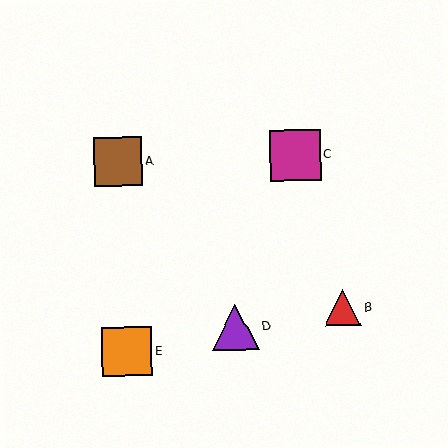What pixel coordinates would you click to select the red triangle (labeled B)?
Click at (343, 308) to select the red triangle B.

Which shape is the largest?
The magenta square (labeled C) is the largest.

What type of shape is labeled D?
Shape D is a purple triangle.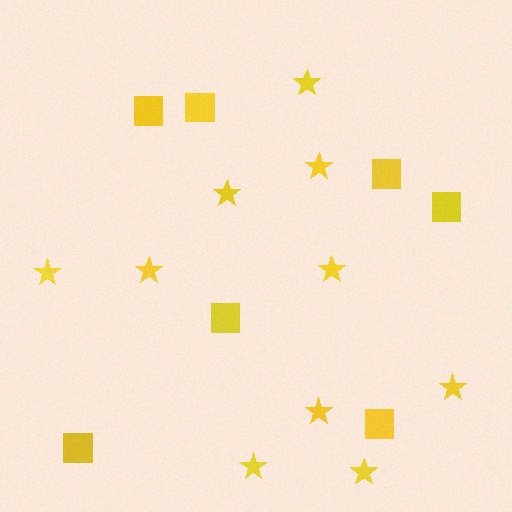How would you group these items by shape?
There are 2 groups: one group of stars (10) and one group of squares (7).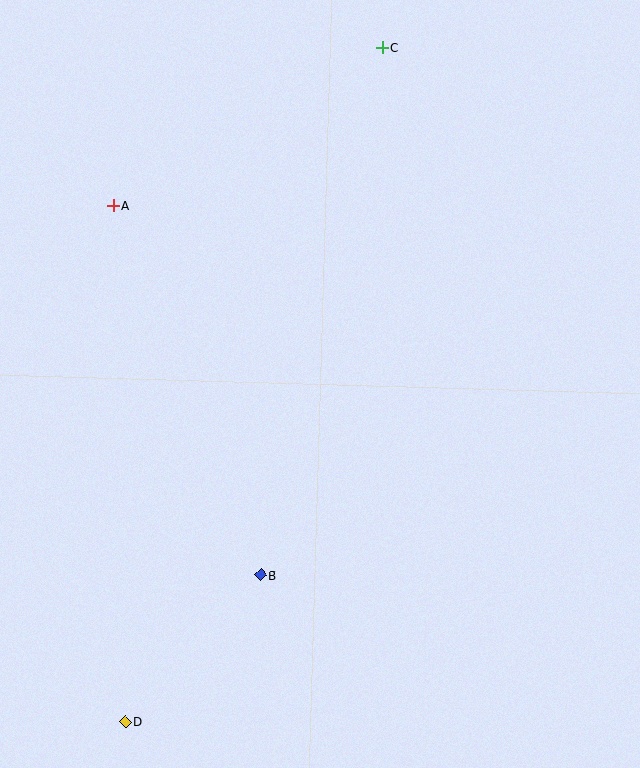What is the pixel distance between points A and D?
The distance between A and D is 516 pixels.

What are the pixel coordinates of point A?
Point A is at (113, 205).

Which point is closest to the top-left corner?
Point A is closest to the top-left corner.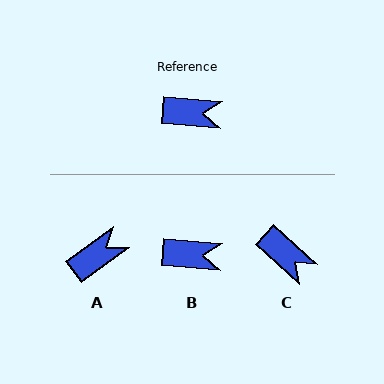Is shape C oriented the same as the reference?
No, it is off by about 38 degrees.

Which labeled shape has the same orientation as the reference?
B.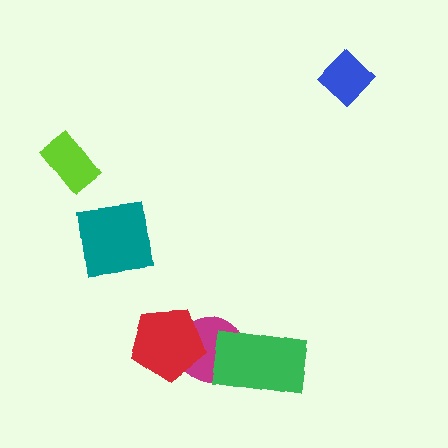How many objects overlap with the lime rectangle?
0 objects overlap with the lime rectangle.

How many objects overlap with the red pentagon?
1 object overlaps with the red pentagon.